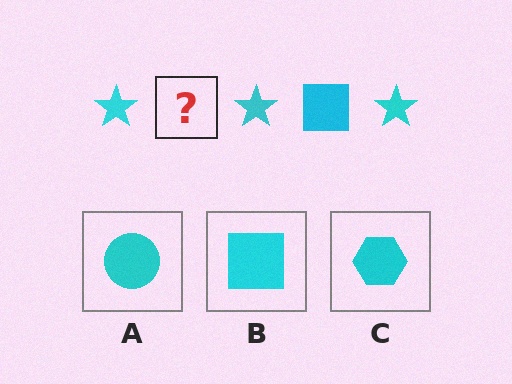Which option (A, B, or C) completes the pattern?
B.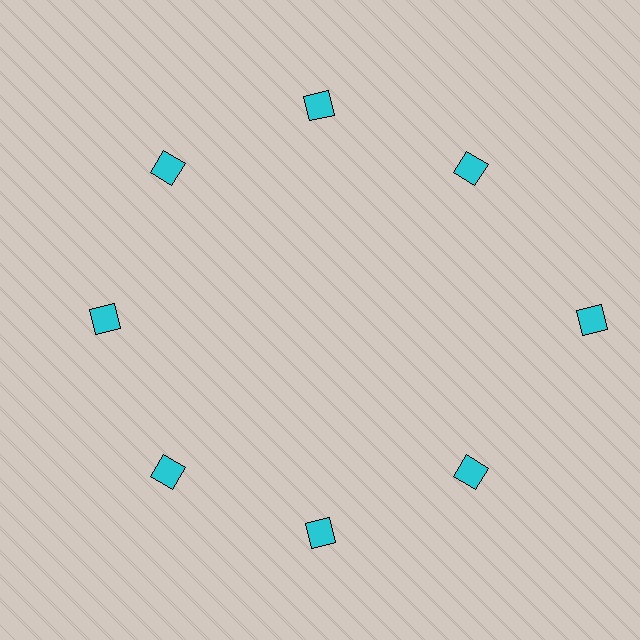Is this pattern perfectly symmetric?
No. The 8 cyan diamonds are arranged in a ring, but one element near the 3 o'clock position is pushed outward from the center, breaking the 8-fold rotational symmetry.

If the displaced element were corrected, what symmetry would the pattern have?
It would have 8-fold rotational symmetry — the pattern would map onto itself every 45 degrees.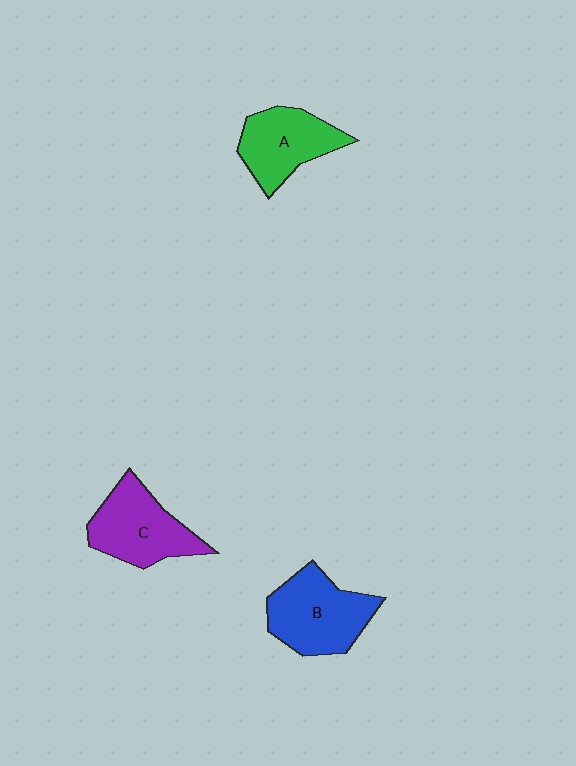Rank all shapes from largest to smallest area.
From largest to smallest: B (blue), C (purple), A (green).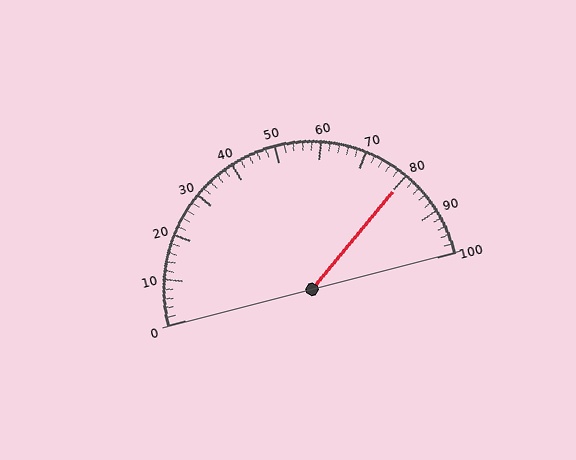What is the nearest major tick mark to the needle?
The nearest major tick mark is 80.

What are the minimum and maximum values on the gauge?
The gauge ranges from 0 to 100.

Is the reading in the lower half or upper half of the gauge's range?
The reading is in the upper half of the range (0 to 100).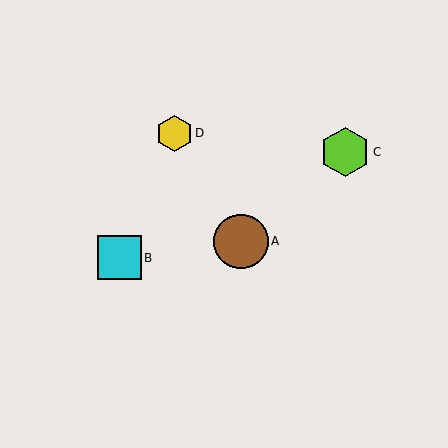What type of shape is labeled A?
Shape A is a brown circle.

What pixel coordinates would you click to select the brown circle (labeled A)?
Click at (241, 241) to select the brown circle A.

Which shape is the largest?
The brown circle (labeled A) is the largest.